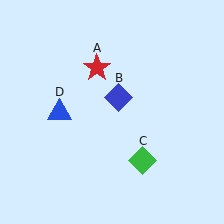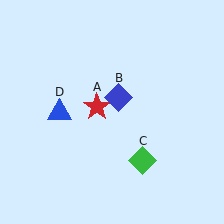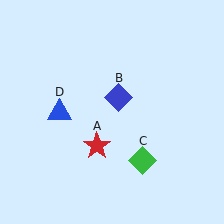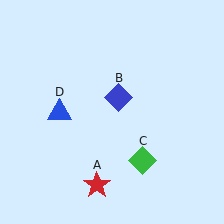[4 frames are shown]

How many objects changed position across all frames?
1 object changed position: red star (object A).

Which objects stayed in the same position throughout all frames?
Blue diamond (object B) and green diamond (object C) and blue triangle (object D) remained stationary.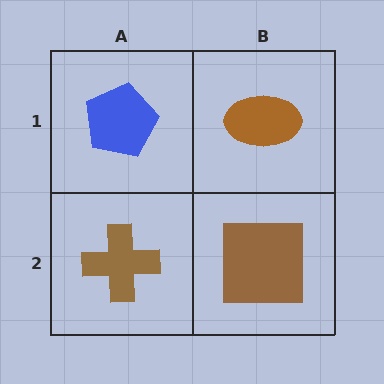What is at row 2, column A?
A brown cross.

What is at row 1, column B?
A brown ellipse.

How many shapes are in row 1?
2 shapes.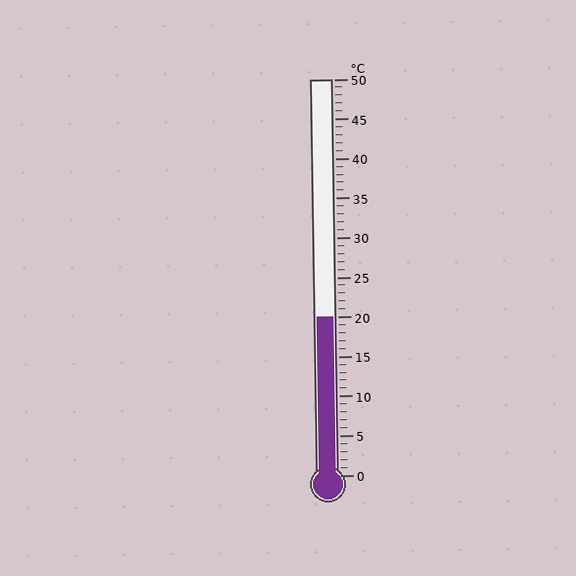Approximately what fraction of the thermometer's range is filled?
The thermometer is filled to approximately 40% of its range.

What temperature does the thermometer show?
The thermometer shows approximately 20°C.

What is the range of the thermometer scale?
The thermometer scale ranges from 0°C to 50°C.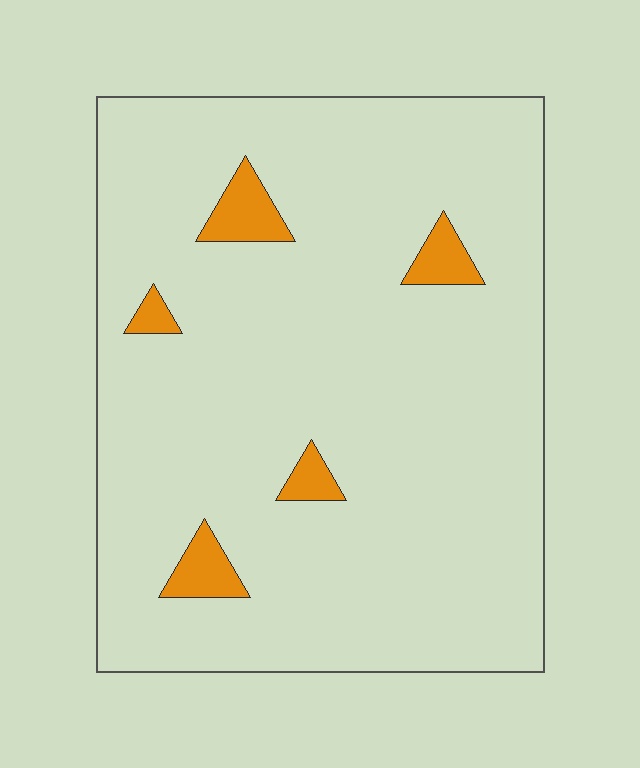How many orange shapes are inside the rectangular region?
5.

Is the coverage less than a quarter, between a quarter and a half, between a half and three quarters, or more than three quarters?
Less than a quarter.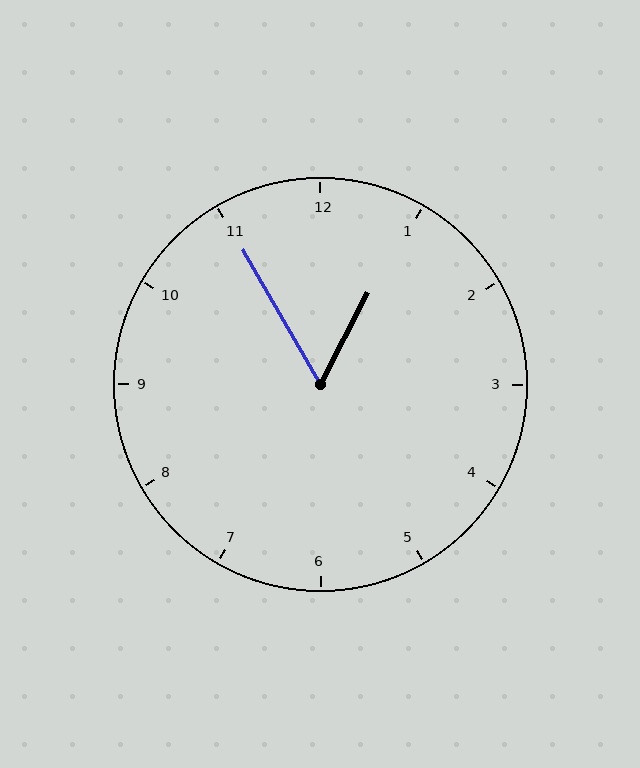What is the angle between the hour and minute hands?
Approximately 58 degrees.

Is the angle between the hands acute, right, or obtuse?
It is acute.